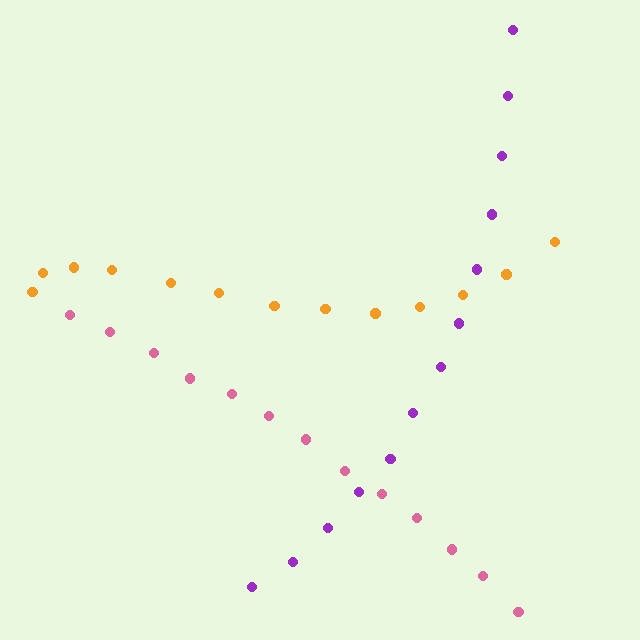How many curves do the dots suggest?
There are 3 distinct paths.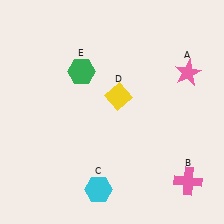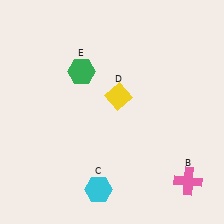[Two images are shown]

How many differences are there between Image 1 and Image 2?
There is 1 difference between the two images.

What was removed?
The pink star (A) was removed in Image 2.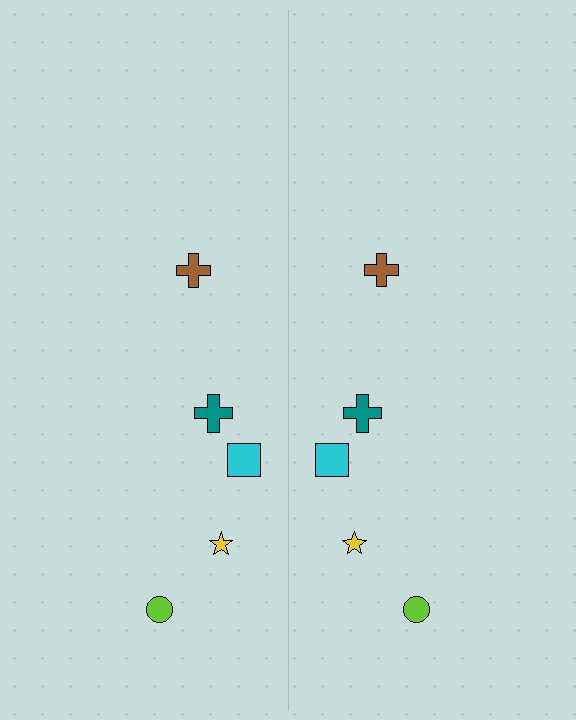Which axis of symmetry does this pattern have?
The pattern has a vertical axis of symmetry running through the center of the image.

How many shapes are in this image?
There are 10 shapes in this image.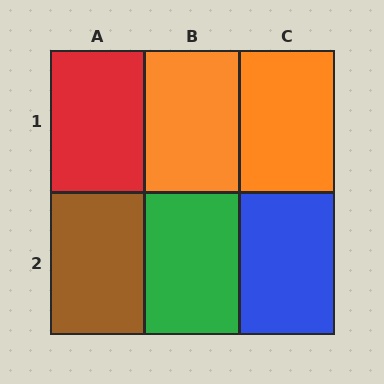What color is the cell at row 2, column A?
Brown.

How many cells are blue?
1 cell is blue.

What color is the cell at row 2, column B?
Green.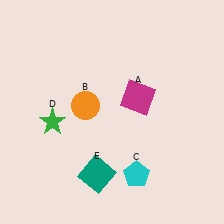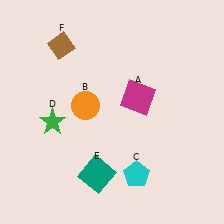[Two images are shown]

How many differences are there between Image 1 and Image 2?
There is 1 difference between the two images.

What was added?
A brown diamond (F) was added in Image 2.